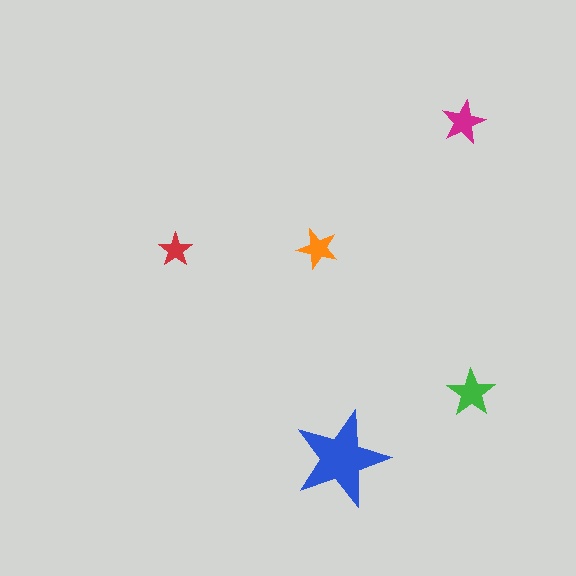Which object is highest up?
The magenta star is topmost.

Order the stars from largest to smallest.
the blue one, the green one, the magenta one, the orange one, the red one.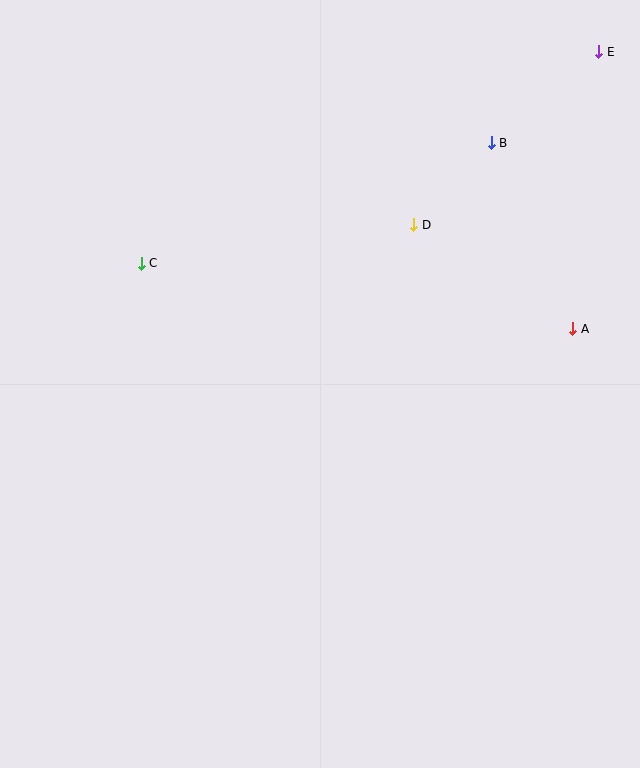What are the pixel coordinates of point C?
Point C is at (141, 263).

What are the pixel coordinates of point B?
Point B is at (491, 143).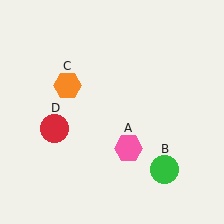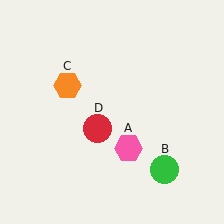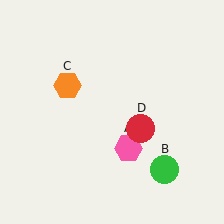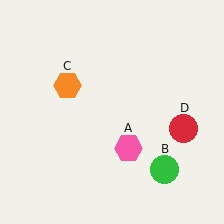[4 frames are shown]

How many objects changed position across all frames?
1 object changed position: red circle (object D).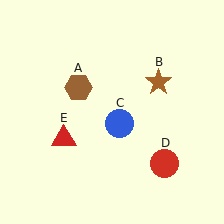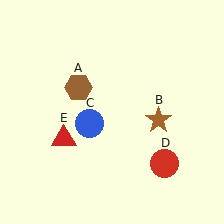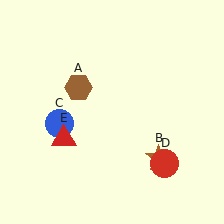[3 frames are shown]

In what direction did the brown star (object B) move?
The brown star (object B) moved down.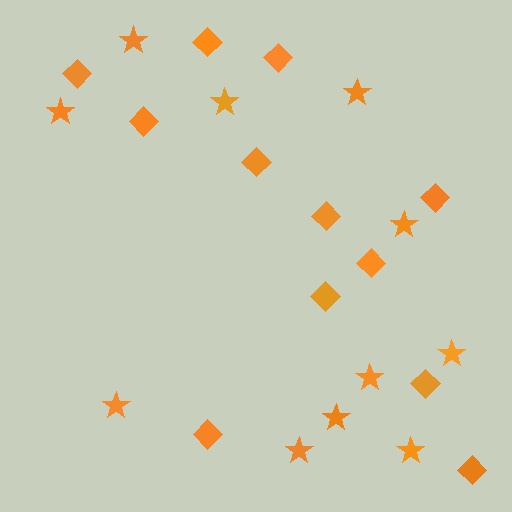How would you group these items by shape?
There are 2 groups: one group of stars (11) and one group of diamonds (12).